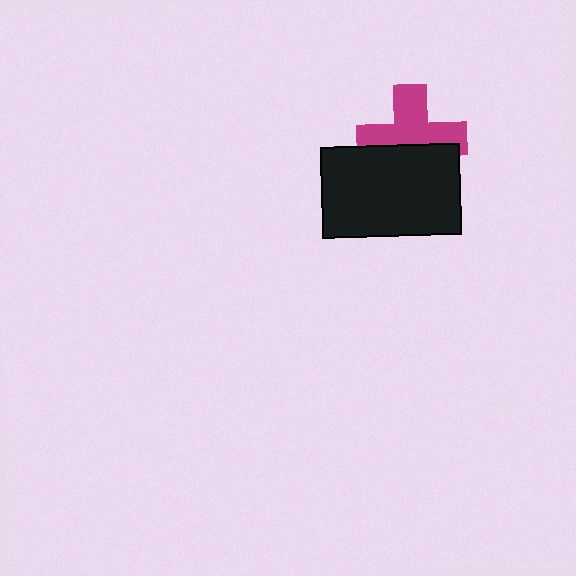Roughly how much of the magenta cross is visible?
About half of it is visible (roughly 57%).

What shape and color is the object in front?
The object in front is a black rectangle.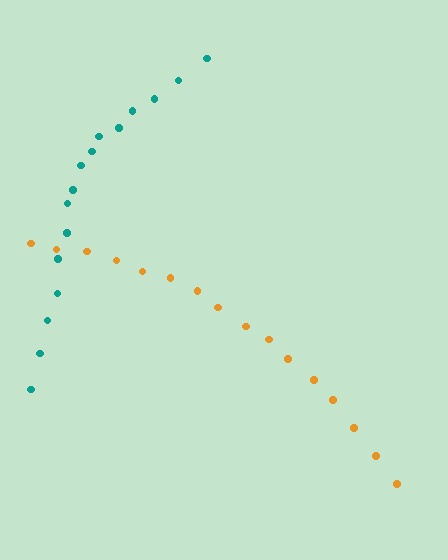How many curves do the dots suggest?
There are 2 distinct paths.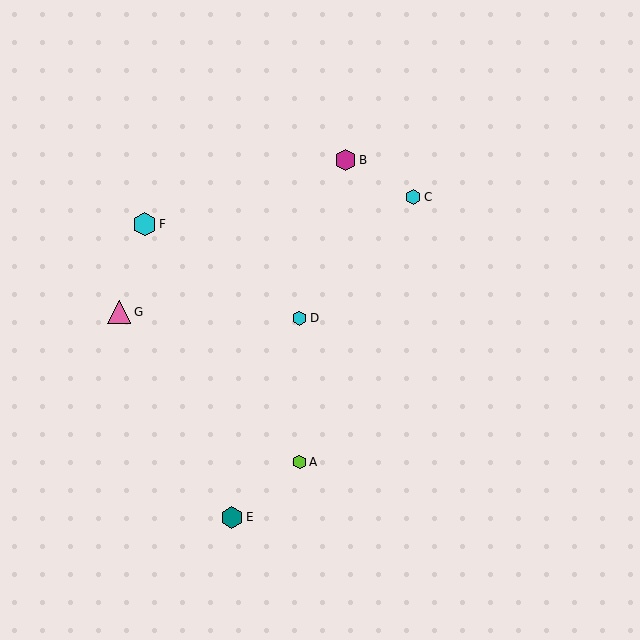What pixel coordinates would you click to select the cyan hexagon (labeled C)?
Click at (413, 197) to select the cyan hexagon C.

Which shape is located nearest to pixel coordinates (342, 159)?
The magenta hexagon (labeled B) at (345, 160) is nearest to that location.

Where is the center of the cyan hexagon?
The center of the cyan hexagon is at (144, 224).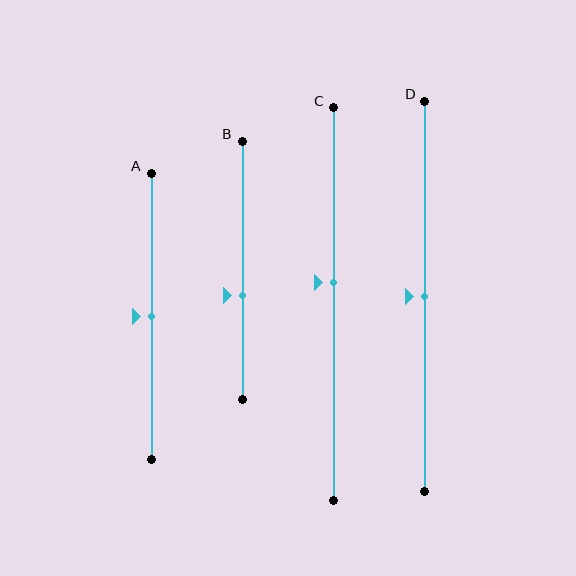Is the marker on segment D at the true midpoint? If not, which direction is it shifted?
Yes, the marker on segment D is at the true midpoint.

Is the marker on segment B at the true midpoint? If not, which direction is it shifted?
No, the marker on segment B is shifted downward by about 10% of the segment length.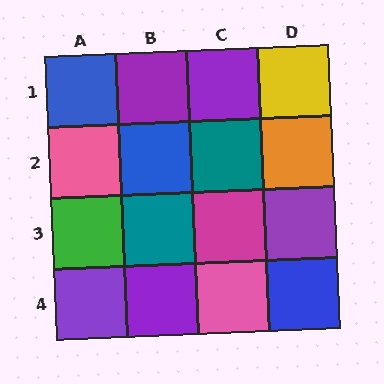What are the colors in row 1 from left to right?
Blue, purple, purple, yellow.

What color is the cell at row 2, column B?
Blue.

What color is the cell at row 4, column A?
Purple.